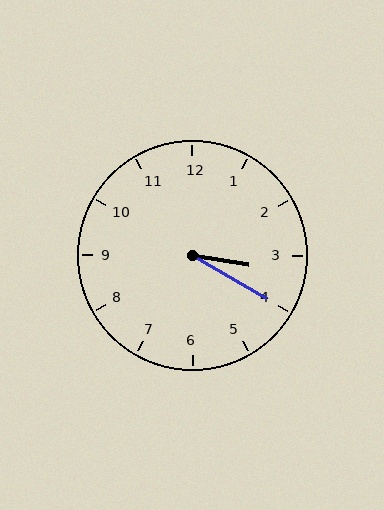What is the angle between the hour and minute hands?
Approximately 20 degrees.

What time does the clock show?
3:20.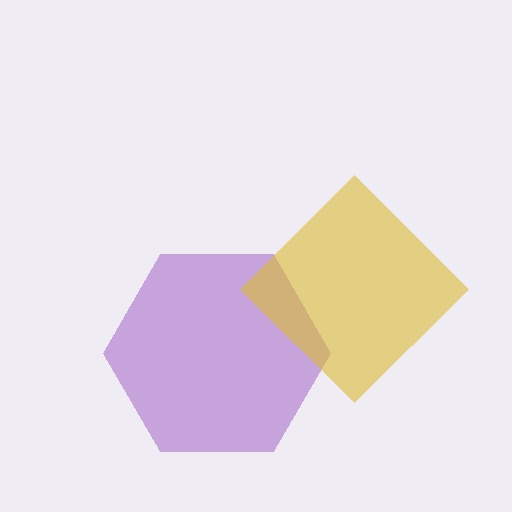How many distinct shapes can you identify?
There are 2 distinct shapes: a purple hexagon, a yellow diamond.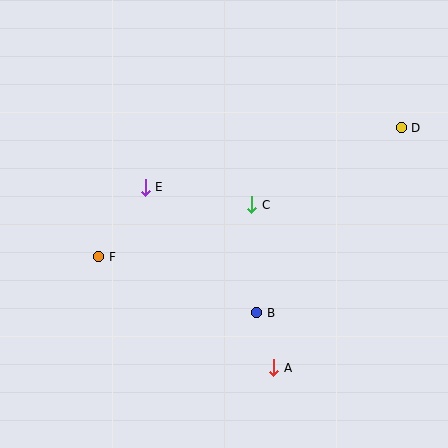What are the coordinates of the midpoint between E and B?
The midpoint between E and B is at (201, 250).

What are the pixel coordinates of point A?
Point A is at (274, 368).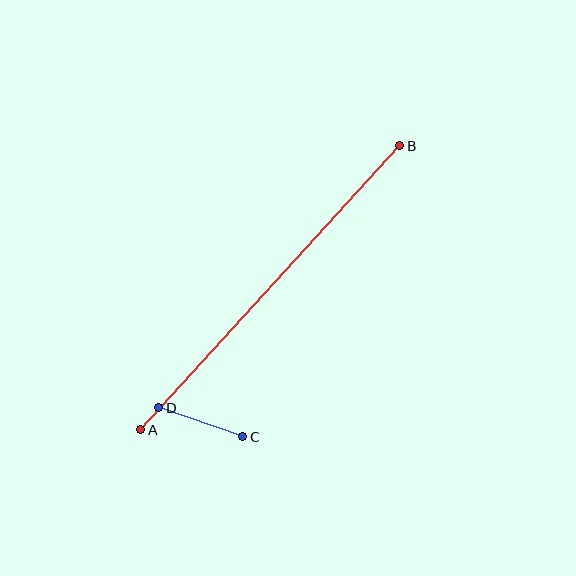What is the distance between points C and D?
The distance is approximately 89 pixels.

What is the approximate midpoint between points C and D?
The midpoint is at approximately (201, 422) pixels.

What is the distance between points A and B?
The distance is approximately 384 pixels.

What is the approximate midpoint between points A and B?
The midpoint is at approximately (270, 288) pixels.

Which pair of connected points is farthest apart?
Points A and B are farthest apart.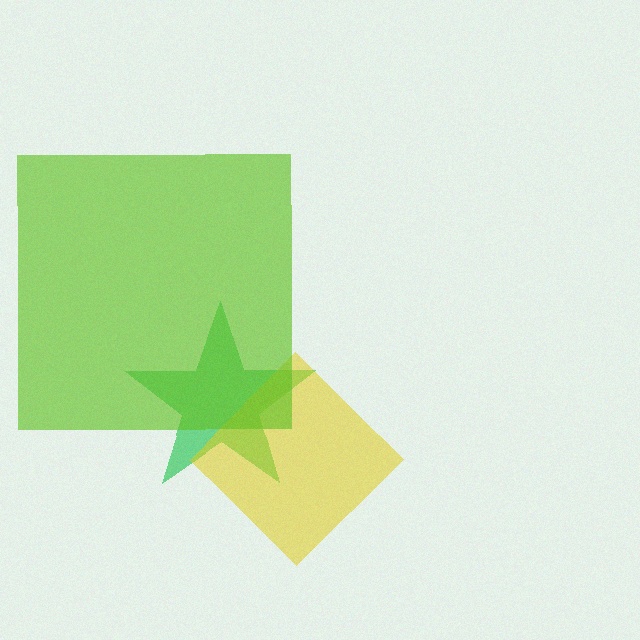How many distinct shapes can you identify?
There are 3 distinct shapes: a green star, a yellow diamond, a lime square.